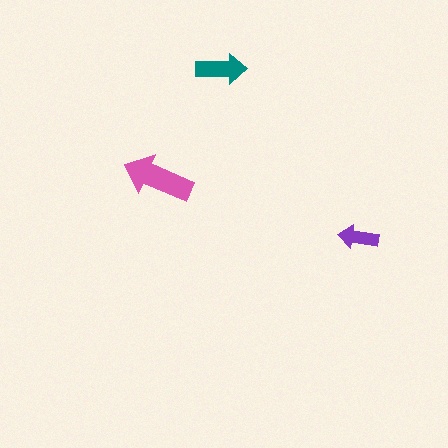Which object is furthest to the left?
The pink arrow is leftmost.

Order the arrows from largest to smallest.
the pink one, the teal one, the purple one.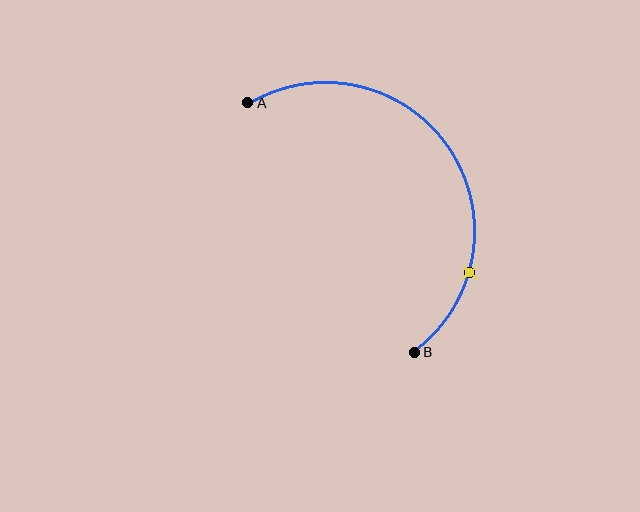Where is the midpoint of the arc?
The arc midpoint is the point on the curve farthest from the straight line joining A and B. It sits above and to the right of that line.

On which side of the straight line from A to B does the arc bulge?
The arc bulges above and to the right of the straight line connecting A and B.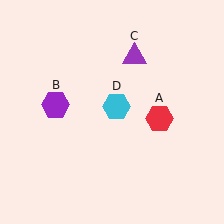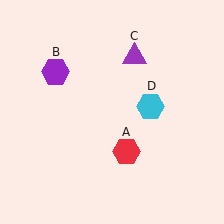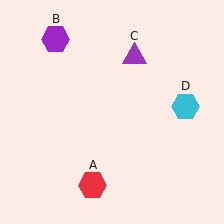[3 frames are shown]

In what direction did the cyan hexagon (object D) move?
The cyan hexagon (object D) moved right.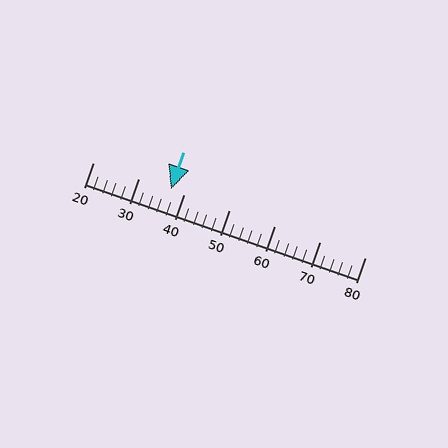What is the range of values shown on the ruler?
The ruler shows values from 20 to 80.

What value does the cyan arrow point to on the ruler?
The cyan arrow points to approximately 37.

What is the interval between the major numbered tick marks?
The major tick marks are spaced 10 units apart.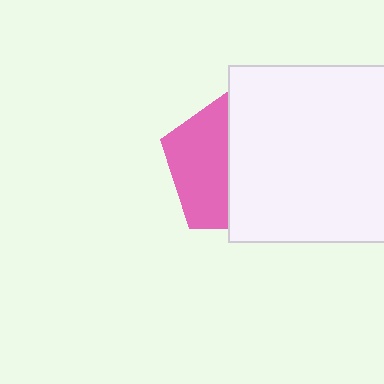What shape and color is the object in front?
The object in front is a white square.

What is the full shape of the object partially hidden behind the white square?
The partially hidden object is a pink pentagon.